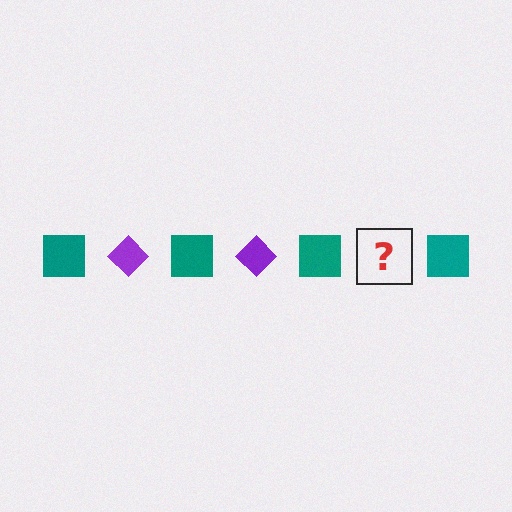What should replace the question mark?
The question mark should be replaced with a purple diamond.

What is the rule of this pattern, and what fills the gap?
The rule is that the pattern alternates between teal square and purple diamond. The gap should be filled with a purple diamond.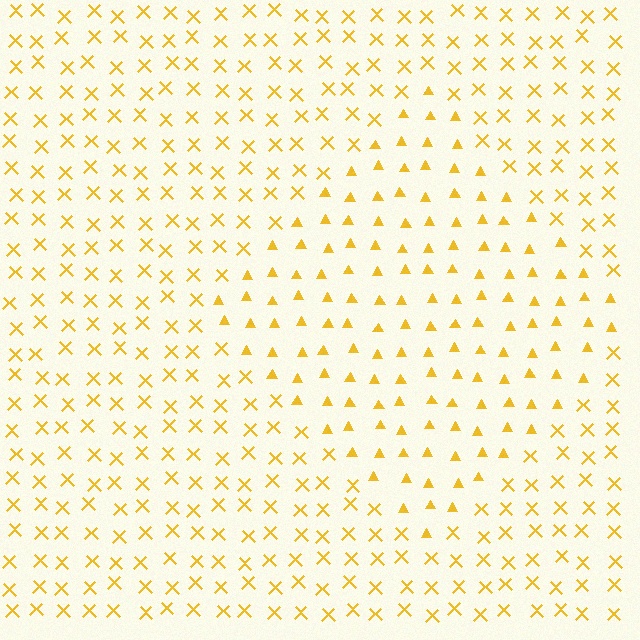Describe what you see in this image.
The image is filled with small yellow elements arranged in a uniform grid. A diamond-shaped region contains triangles, while the surrounding area contains X marks. The boundary is defined purely by the change in element shape.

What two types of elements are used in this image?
The image uses triangles inside the diamond region and X marks outside it.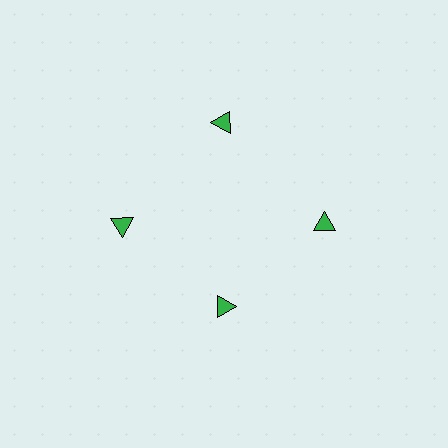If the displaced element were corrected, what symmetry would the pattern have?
It would have 4-fold rotational symmetry — the pattern would map onto itself every 90 degrees.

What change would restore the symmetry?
The symmetry would be restored by moving it outward, back onto the ring so that all 4 triangles sit at equal angles and equal distance from the center.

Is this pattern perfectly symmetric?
No. The 4 green triangles are arranged in a ring, but one element near the 6 o'clock position is pulled inward toward the center, breaking the 4-fold rotational symmetry.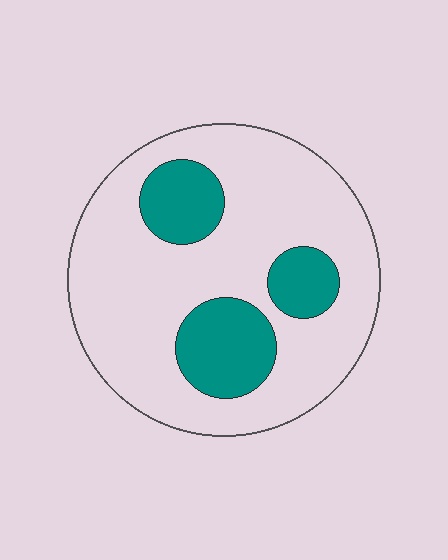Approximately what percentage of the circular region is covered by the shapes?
Approximately 25%.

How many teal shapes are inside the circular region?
3.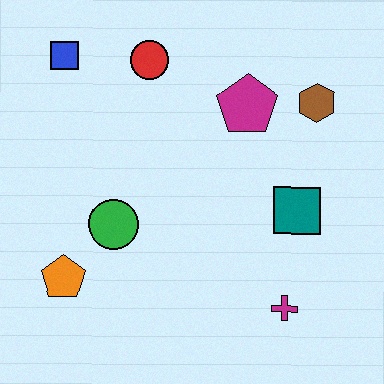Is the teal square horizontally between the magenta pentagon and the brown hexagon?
Yes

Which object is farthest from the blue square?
The magenta cross is farthest from the blue square.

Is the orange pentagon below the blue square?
Yes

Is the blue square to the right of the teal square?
No